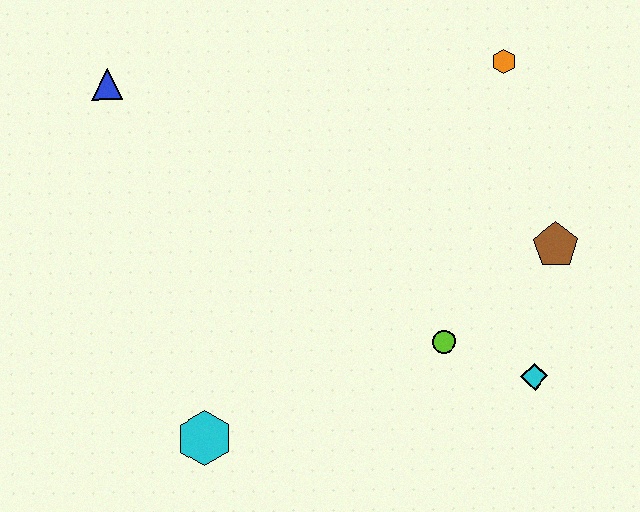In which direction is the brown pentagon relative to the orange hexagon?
The brown pentagon is below the orange hexagon.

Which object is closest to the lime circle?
The cyan diamond is closest to the lime circle.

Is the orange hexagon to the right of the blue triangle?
Yes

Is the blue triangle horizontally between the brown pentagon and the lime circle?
No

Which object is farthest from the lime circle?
The blue triangle is farthest from the lime circle.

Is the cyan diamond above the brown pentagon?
No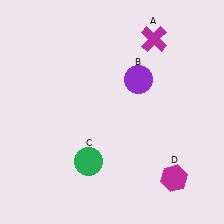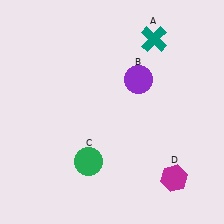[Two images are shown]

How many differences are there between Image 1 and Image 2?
There is 1 difference between the two images.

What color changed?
The cross (A) changed from magenta in Image 1 to teal in Image 2.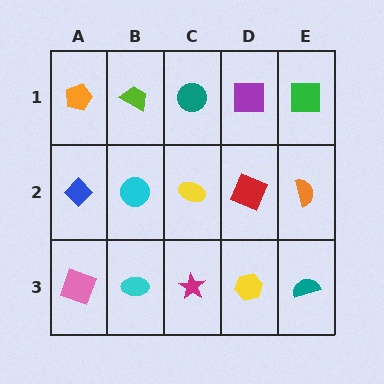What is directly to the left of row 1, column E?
A purple square.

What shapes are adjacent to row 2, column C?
A teal circle (row 1, column C), a magenta star (row 3, column C), a cyan circle (row 2, column B), a red square (row 2, column D).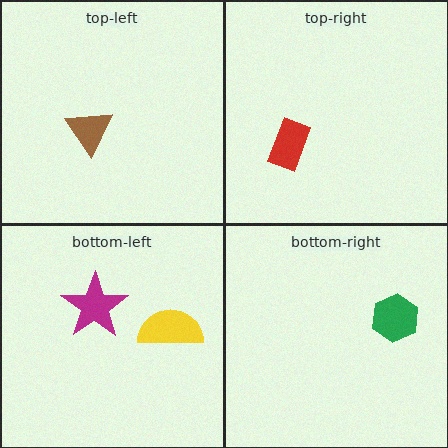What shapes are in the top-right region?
The red rectangle.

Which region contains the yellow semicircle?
The bottom-left region.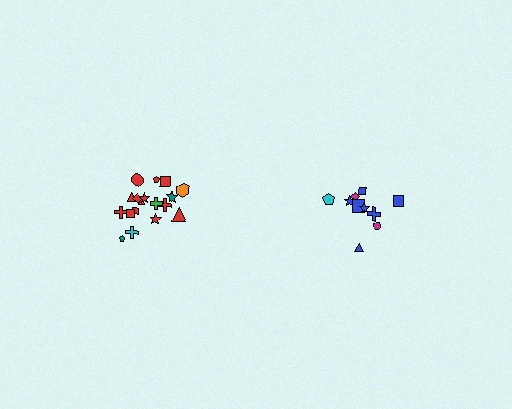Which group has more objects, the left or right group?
The left group.